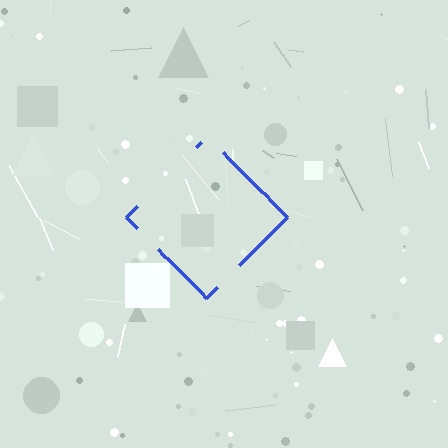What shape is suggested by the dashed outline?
The dashed outline suggests a diamond.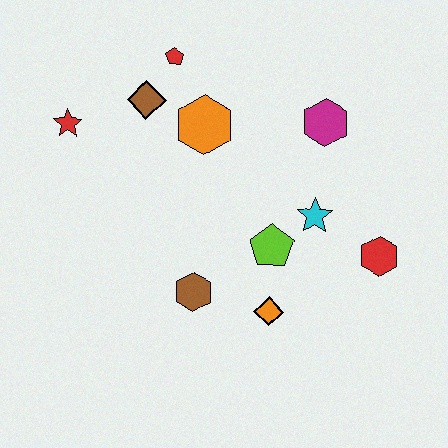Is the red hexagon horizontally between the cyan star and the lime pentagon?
No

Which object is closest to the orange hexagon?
The brown diamond is closest to the orange hexagon.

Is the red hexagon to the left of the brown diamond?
No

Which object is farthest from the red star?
The red hexagon is farthest from the red star.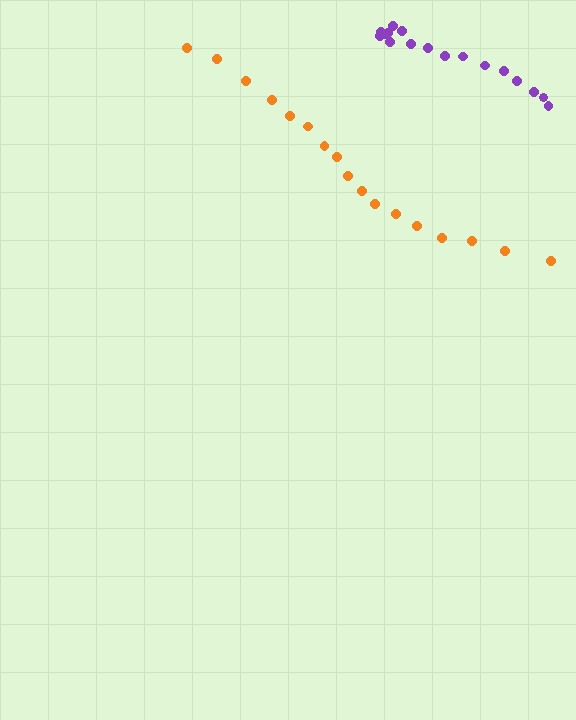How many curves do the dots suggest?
There are 2 distinct paths.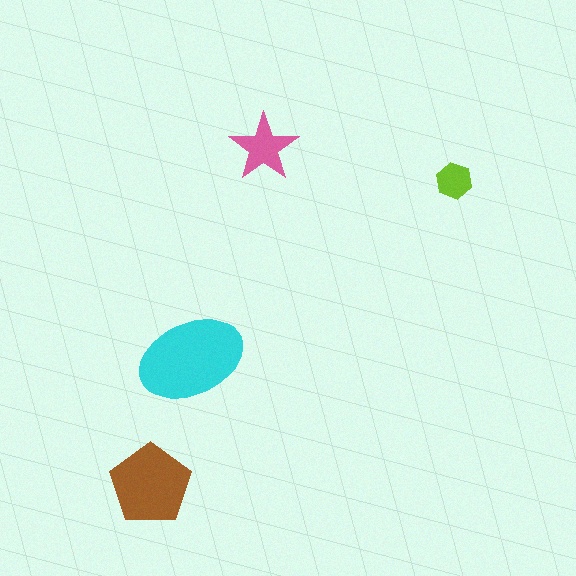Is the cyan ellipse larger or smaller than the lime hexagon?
Larger.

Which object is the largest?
The cyan ellipse.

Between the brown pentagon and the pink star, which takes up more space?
The brown pentagon.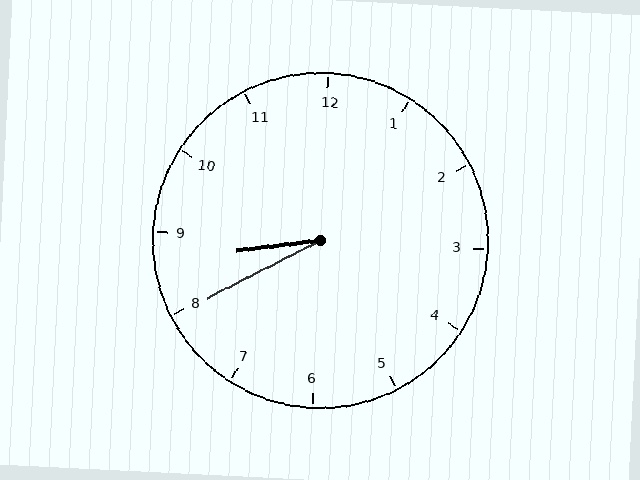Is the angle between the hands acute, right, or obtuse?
It is acute.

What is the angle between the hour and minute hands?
Approximately 20 degrees.